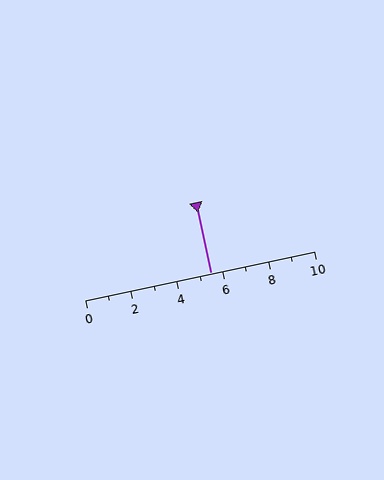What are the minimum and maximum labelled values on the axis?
The axis runs from 0 to 10.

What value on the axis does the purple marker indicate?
The marker indicates approximately 5.5.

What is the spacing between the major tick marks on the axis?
The major ticks are spaced 2 apart.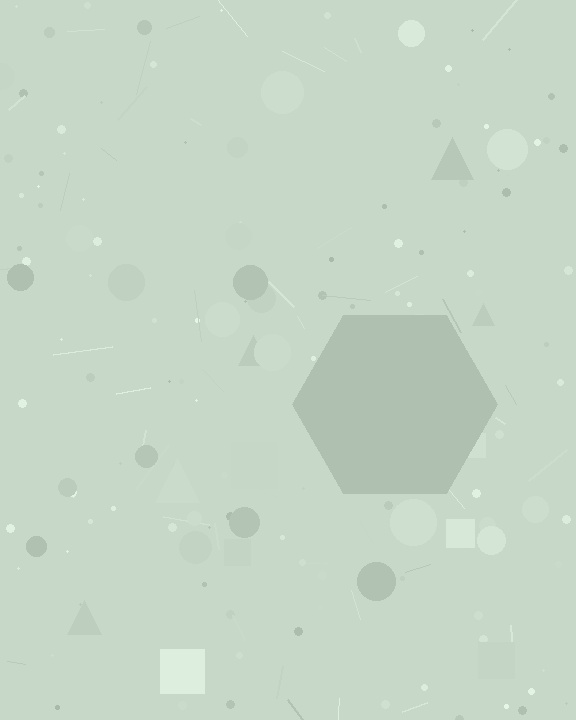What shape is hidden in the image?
A hexagon is hidden in the image.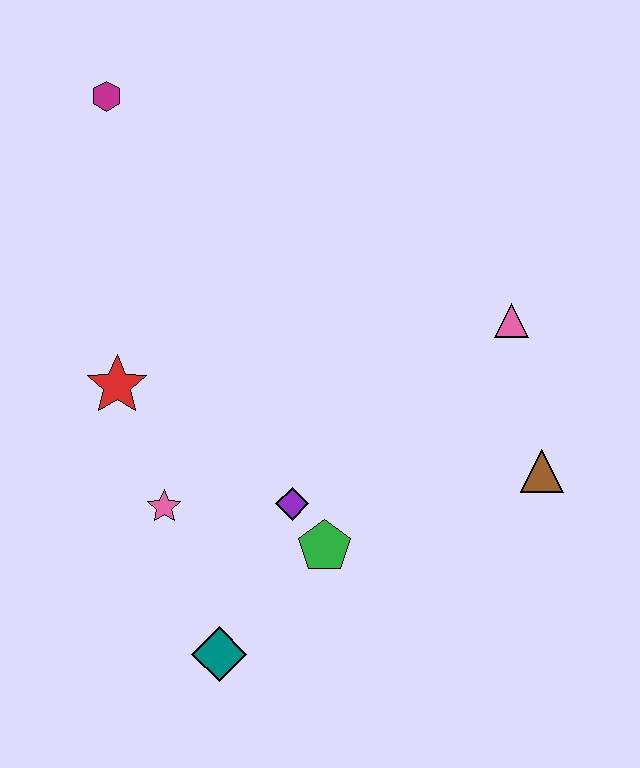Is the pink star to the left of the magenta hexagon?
No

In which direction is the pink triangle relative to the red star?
The pink triangle is to the right of the red star.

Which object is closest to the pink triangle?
The brown triangle is closest to the pink triangle.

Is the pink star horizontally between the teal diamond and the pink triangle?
No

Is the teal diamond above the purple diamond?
No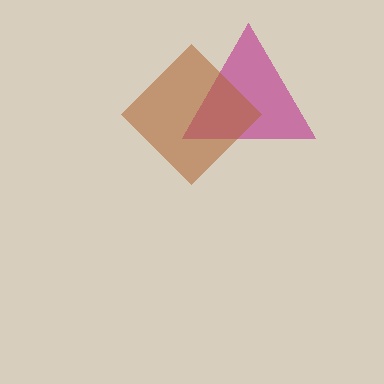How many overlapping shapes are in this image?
There are 2 overlapping shapes in the image.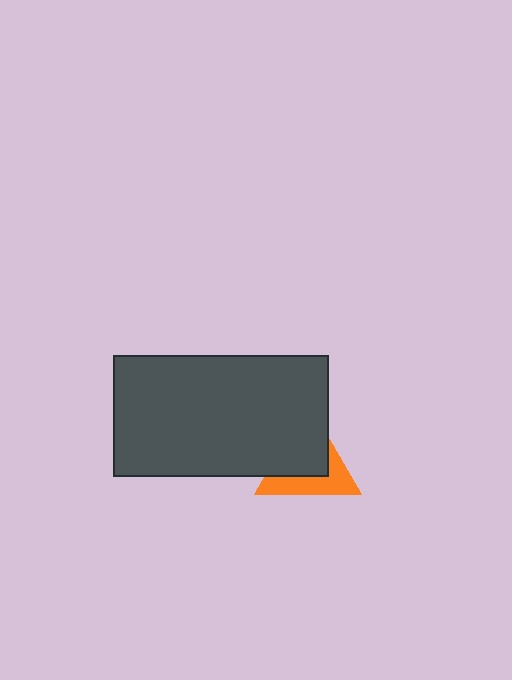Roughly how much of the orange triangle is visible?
A small part of it is visible (roughly 43%).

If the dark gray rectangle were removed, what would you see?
You would see the complete orange triangle.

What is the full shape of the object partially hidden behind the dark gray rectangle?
The partially hidden object is an orange triangle.